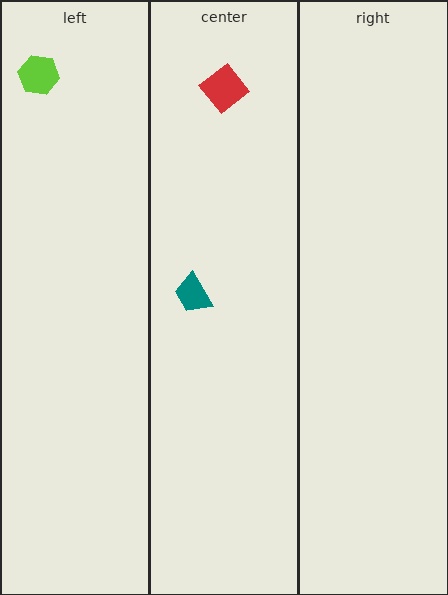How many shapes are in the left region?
1.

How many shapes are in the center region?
2.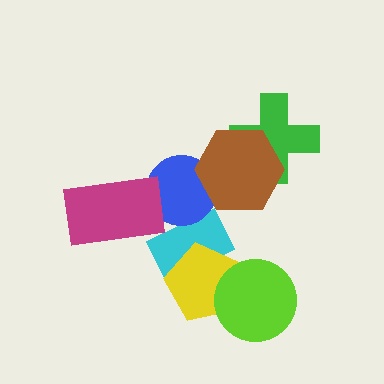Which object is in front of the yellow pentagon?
The lime circle is in front of the yellow pentagon.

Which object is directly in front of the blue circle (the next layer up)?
The magenta rectangle is directly in front of the blue circle.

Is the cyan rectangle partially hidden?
Yes, it is partially covered by another shape.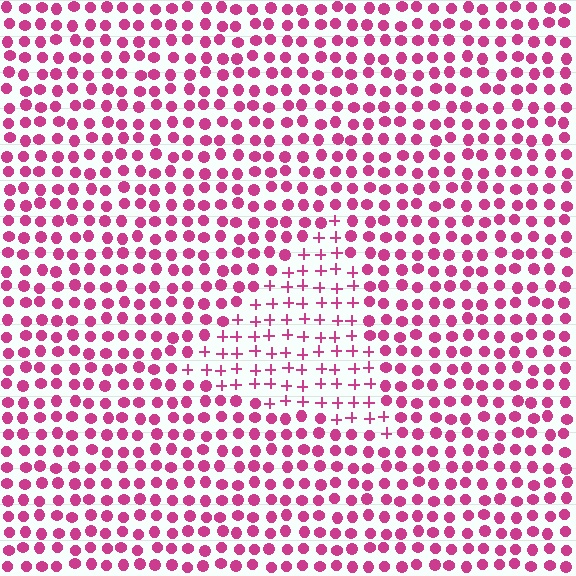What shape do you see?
I see a triangle.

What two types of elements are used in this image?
The image uses plus signs inside the triangle region and circles outside it.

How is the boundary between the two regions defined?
The boundary is defined by a change in element shape: plus signs inside vs. circles outside. All elements share the same color and spacing.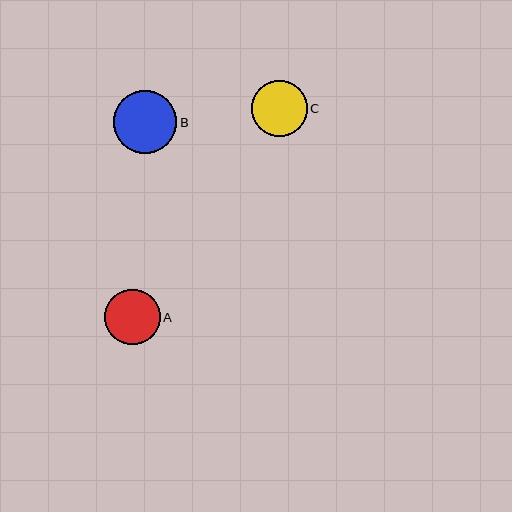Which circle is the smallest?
Circle A is the smallest with a size of approximately 55 pixels.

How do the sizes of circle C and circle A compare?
Circle C and circle A are approximately the same size.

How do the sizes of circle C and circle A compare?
Circle C and circle A are approximately the same size.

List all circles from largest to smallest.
From largest to smallest: B, C, A.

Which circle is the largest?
Circle B is the largest with a size of approximately 63 pixels.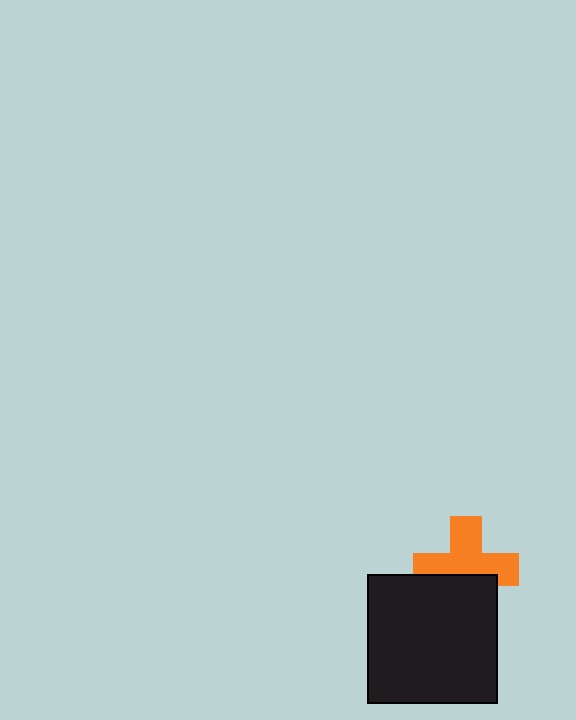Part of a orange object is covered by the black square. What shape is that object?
It is a cross.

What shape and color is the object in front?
The object in front is a black square.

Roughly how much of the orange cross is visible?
About half of it is visible (roughly 62%).